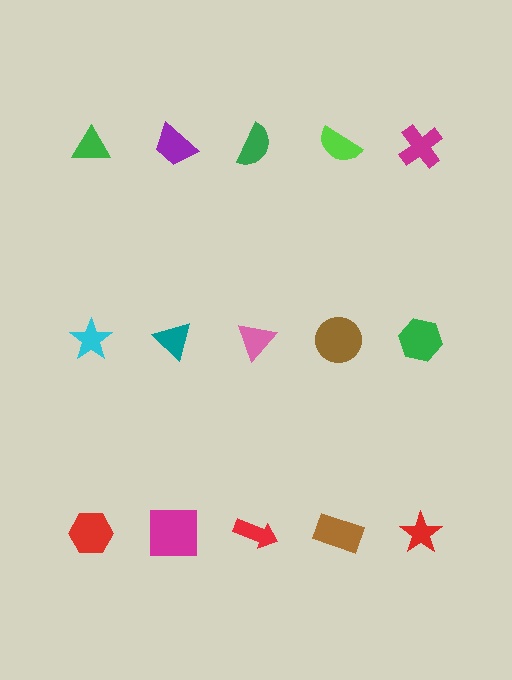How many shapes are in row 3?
5 shapes.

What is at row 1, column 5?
A magenta cross.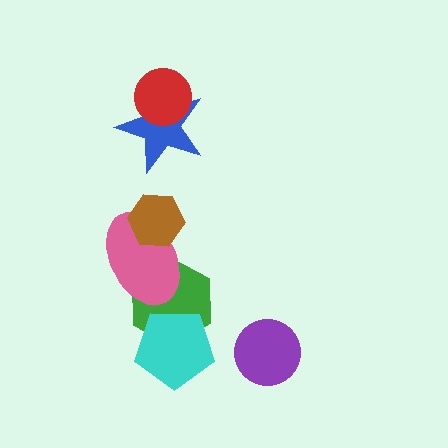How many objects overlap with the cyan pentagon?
1 object overlaps with the cyan pentagon.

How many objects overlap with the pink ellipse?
2 objects overlap with the pink ellipse.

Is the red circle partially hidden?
No, no other shape covers it.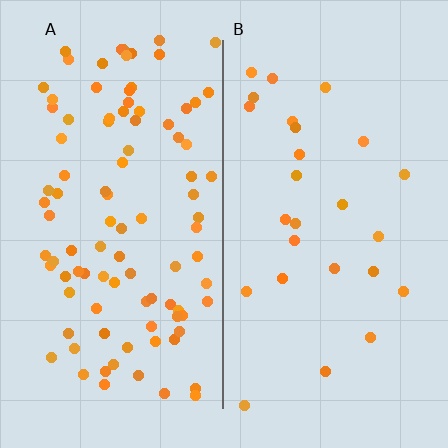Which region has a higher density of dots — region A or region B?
A (the left).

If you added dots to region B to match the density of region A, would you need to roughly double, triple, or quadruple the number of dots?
Approximately quadruple.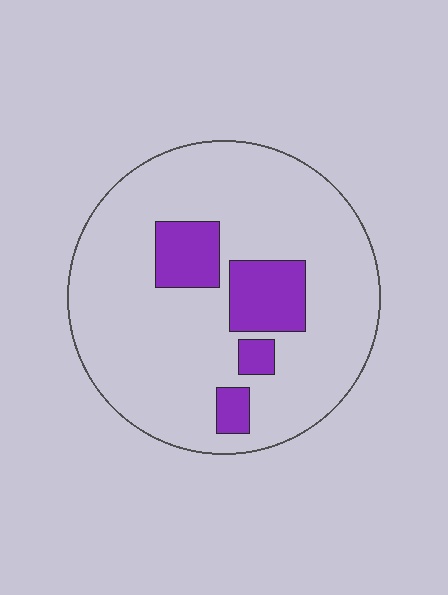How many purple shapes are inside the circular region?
4.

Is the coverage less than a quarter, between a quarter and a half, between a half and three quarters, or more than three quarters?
Less than a quarter.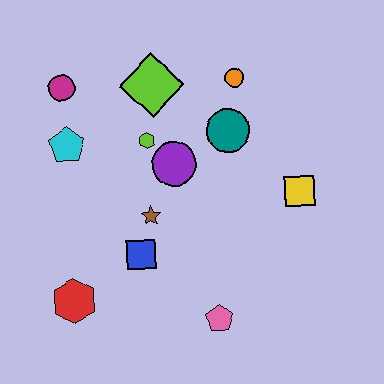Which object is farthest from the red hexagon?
The orange circle is farthest from the red hexagon.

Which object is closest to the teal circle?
The orange circle is closest to the teal circle.